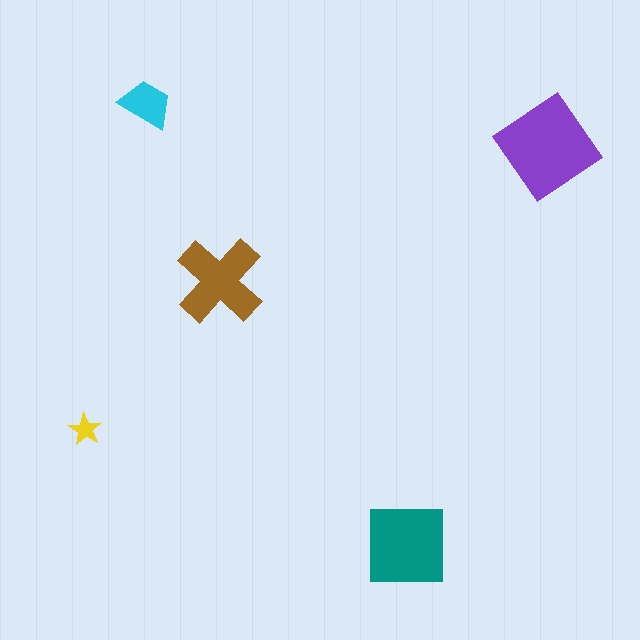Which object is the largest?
The purple diamond.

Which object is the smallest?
The yellow star.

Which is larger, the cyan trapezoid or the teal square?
The teal square.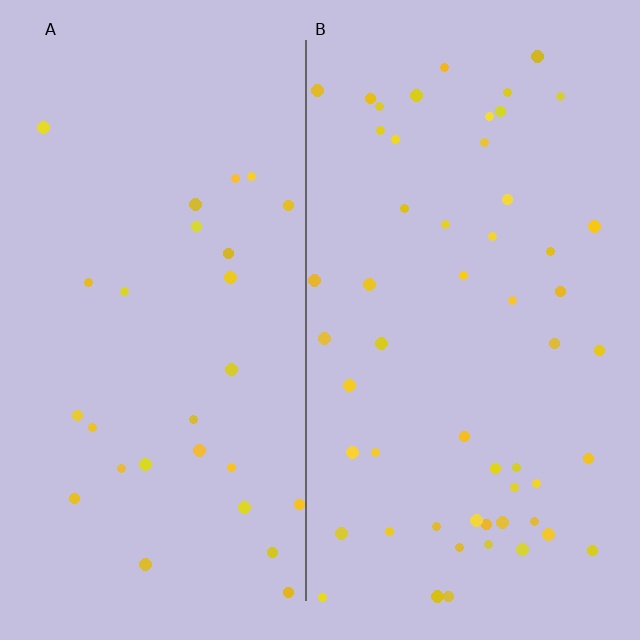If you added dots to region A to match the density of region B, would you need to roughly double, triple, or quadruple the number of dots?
Approximately double.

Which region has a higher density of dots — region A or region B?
B (the right).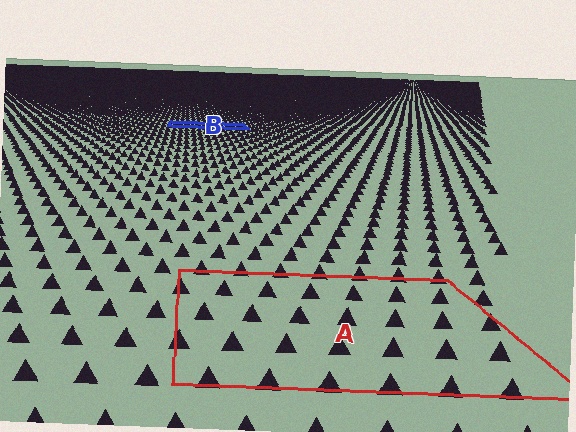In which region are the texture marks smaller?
The texture marks are smaller in region B, because it is farther away.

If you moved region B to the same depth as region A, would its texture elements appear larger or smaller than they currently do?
They would appear larger. At a closer depth, the same texture elements are projected at a bigger on-screen size.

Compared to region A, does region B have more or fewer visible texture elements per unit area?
Region B has more texture elements per unit area — they are packed more densely because it is farther away.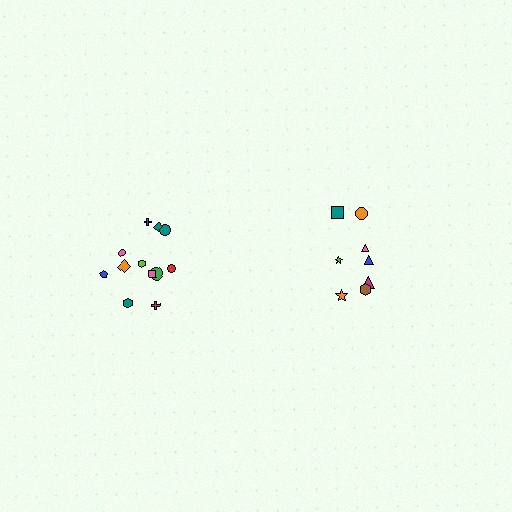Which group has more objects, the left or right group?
The left group.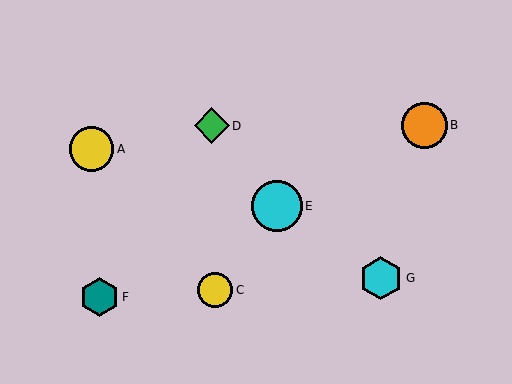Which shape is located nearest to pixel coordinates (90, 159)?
The yellow circle (labeled A) at (91, 149) is nearest to that location.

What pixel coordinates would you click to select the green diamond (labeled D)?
Click at (212, 126) to select the green diamond D.